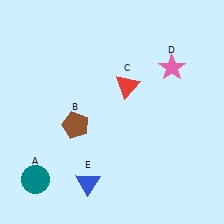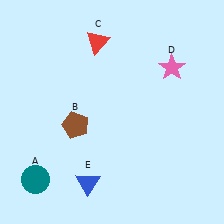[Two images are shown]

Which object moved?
The red triangle (C) moved up.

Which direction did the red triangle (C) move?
The red triangle (C) moved up.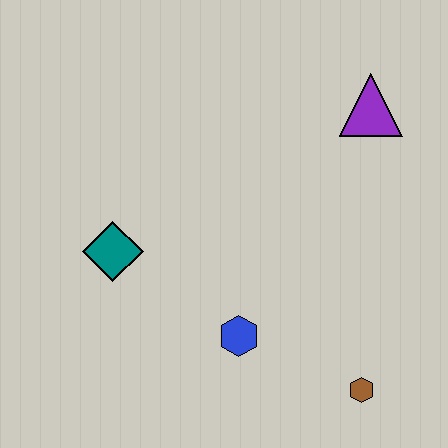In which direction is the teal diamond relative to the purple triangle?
The teal diamond is to the left of the purple triangle.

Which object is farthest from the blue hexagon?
The purple triangle is farthest from the blue hexagon.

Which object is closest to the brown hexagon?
The blue hexagon is closest to the brown hexagon.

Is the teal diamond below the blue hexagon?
No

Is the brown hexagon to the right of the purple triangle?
No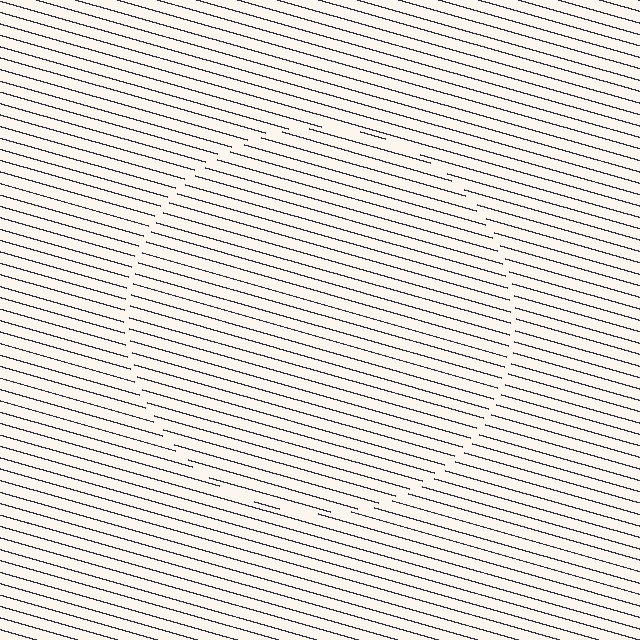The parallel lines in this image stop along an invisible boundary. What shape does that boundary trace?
An illusory circle. The interior of the shape contains the same grating, shifted by half a period — the contour is defined by the phase discontinuity where line-ends from the inner and outer gratings abut.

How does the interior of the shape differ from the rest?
The interior of the shape contains the same grating, shifted by half a period — the contour is defined by the phase discontinuity where line-ends from the inner and outer gratings abut.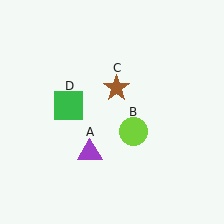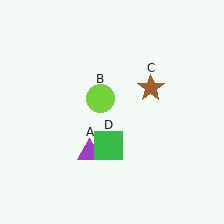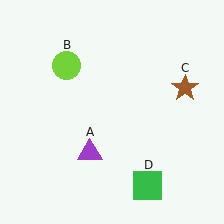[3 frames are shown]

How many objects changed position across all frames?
3 objects changed position: lime circle (object B), brown star (object C), green square (object D).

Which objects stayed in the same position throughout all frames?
Purple triangle (object A) remained stationary.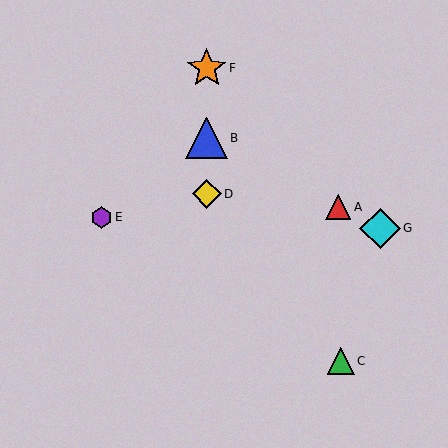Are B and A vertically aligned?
No, B is at x≈207 and A is at x≈338.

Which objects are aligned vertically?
Objects B, D, F are aligned vertically.